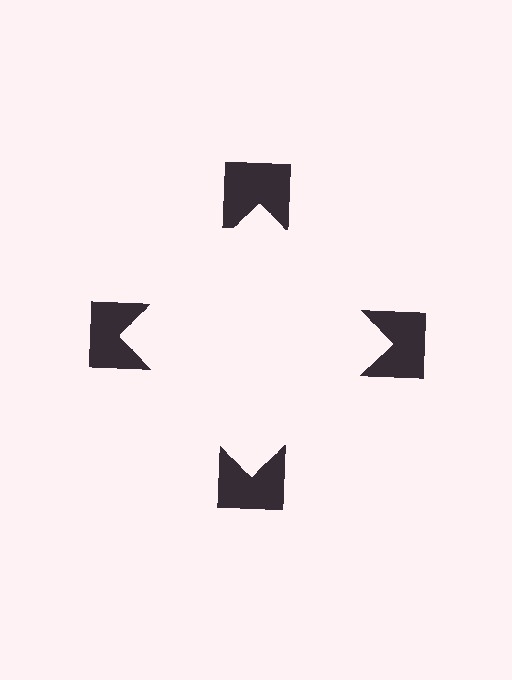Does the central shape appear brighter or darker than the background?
It typically appears slightly brighter than the background, even though no actual brightness change is drawn.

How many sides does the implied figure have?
4 sides.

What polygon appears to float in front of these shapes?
An illusory square — its edges are inferred from the aligned wedge cuts in the notched squares, not physically drawn.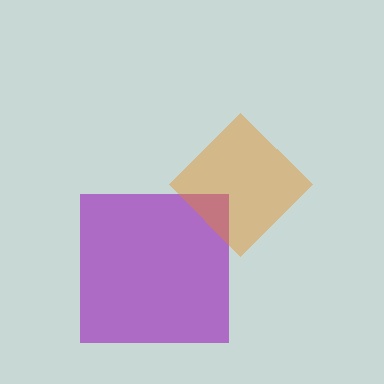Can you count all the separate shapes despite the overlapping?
Yes, there are 2 separate shapes.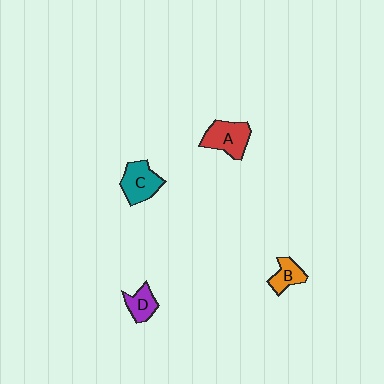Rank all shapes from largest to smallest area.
From largest to smallest: A (red), C (teal), B (orange), D (purple).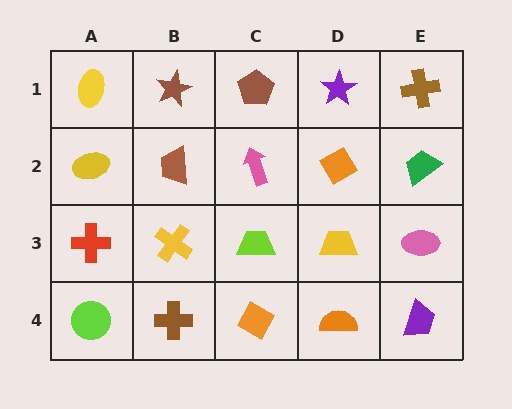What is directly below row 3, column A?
A lime circle.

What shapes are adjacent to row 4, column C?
A lime trapezoid (row 3, column C), a brown cross (row 4, column B), an orange semicircle (row 4, column D).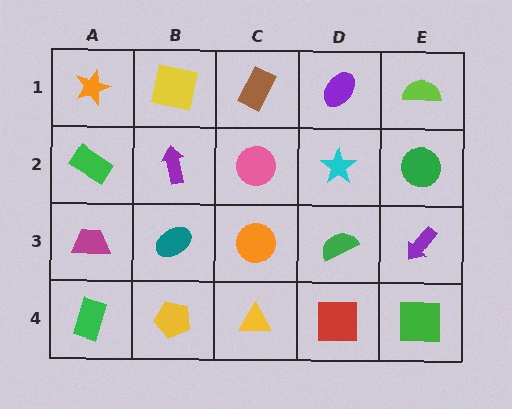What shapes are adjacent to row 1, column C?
A pink circle (row 2, column C), a yellow square (row 1, column B), a purple ellipse (row 1, column D).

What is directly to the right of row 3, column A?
A teal ellipse.